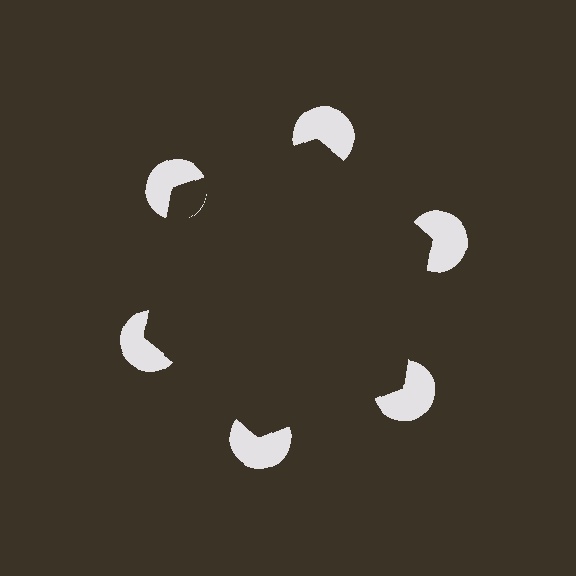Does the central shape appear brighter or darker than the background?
It typically appears slightly darker than the background, even though no actual brightness change is drawn.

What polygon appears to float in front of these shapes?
An illusory hexagon — its edges are inferred from the aligned wedge cuts in the pac-man discs, not physically drawn.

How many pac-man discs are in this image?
There are 6 — one at each vertex of the illusory hexagon.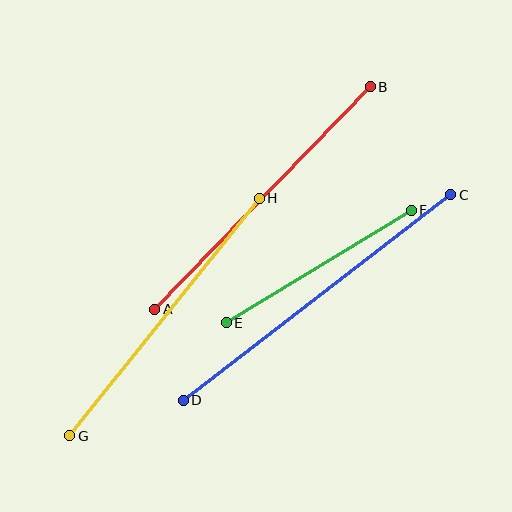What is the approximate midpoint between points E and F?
The midpoint is at approximately (319, 266) pixels.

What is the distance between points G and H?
The distance is approximately 303 pixels.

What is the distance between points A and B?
The distance is approximately 310 pixels.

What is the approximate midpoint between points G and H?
The midpoint is at approximately (165, 317) pixels.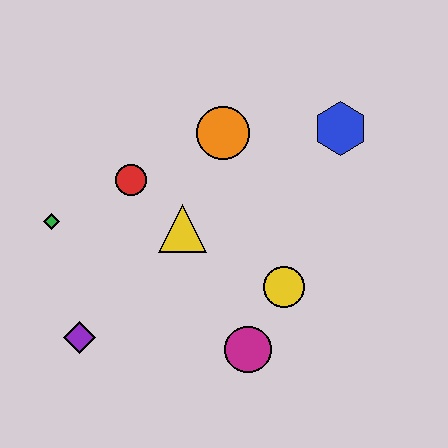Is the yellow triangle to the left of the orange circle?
Yes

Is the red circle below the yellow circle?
No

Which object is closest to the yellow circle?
The magenta circle is closest to the yellow circle.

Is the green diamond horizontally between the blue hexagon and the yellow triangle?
No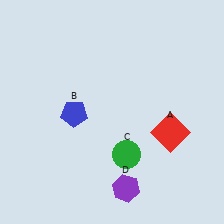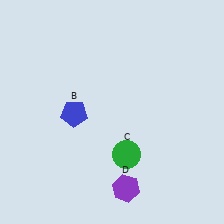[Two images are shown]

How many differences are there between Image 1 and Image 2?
There is 1 difference between the two images.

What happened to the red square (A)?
The red square (A) was removed in Image 2. It was in the bottom-right area of Image 1.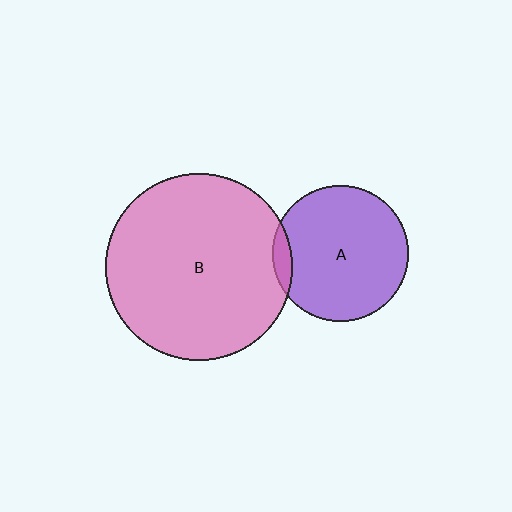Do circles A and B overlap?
Yes.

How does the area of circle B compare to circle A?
Approximately 1.9 times.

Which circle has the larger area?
Circle B (pink).